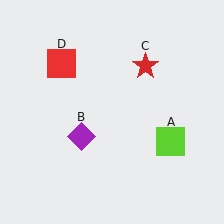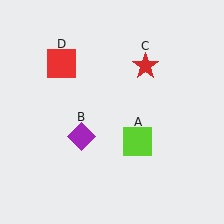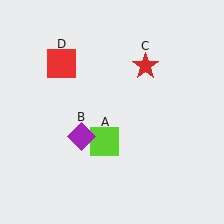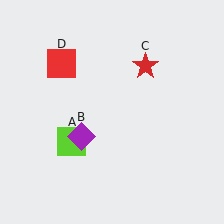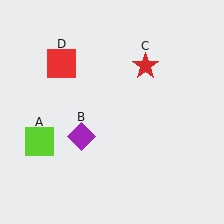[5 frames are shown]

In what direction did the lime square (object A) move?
The lime square (object A) moved left.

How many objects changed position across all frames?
1 object changed position: lime square (object A).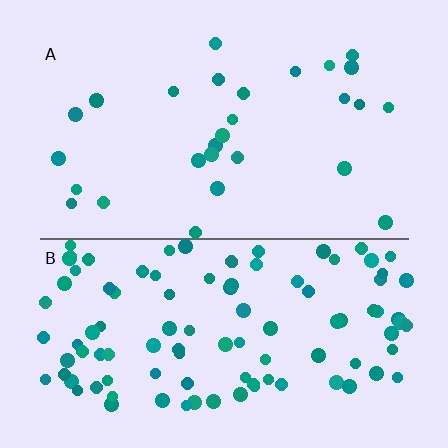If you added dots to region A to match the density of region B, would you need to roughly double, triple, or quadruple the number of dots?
Approximately quadruple.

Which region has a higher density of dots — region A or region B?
B (the bottom).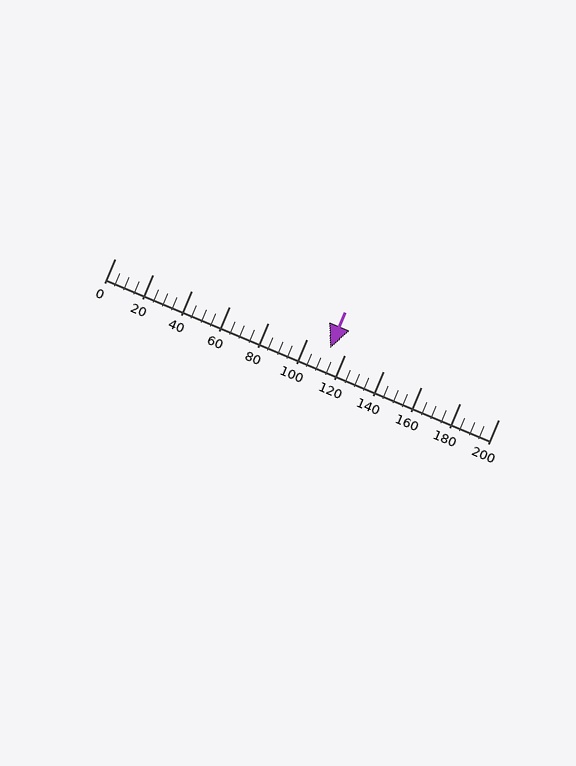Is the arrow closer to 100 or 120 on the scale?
The arrow is closer to 120.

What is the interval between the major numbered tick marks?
The major tick marks are spaced 20 units apart.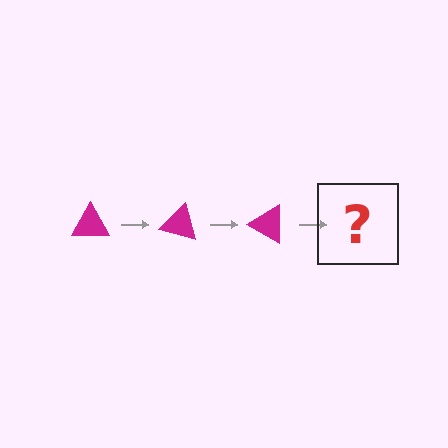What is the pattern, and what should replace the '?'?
The pattern is that the triangle rotates 15 degrees each step. The '?' should be a magenta triangle rotated 45 degrees.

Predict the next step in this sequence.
The next step is a magenta triangle rotated 45 degrees.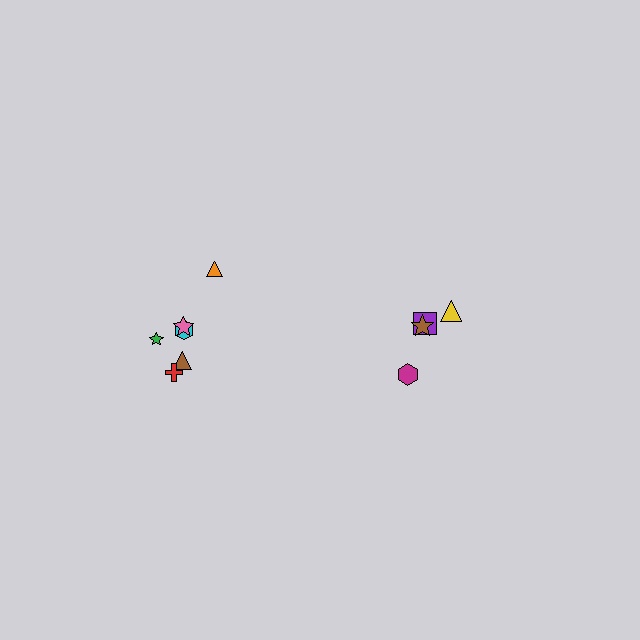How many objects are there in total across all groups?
There are 10 objects.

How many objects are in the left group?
There are 6 objects.